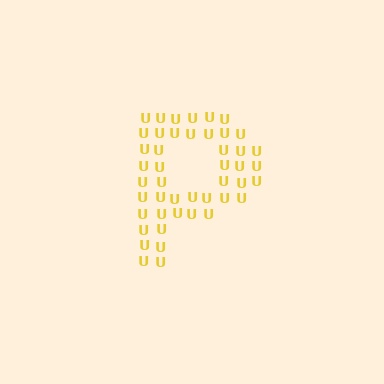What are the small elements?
The small elements are letter U's.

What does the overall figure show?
The overall figure shows the letter P.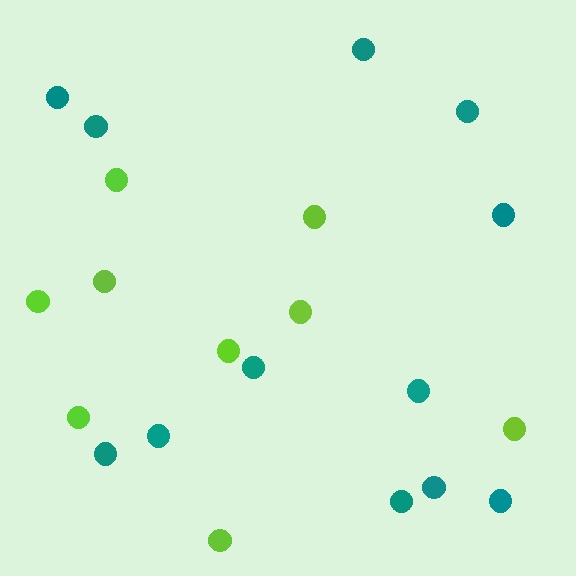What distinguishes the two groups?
There are 2 groups: one group of lime circles (9) and one group of teal circles (12).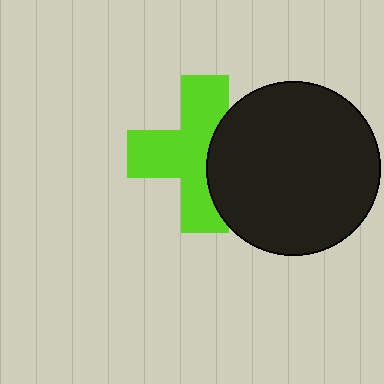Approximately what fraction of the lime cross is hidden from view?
Roughly 35% of the lime cross is hidden behind the black circle.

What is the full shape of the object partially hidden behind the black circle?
The partially hidden object is a lime cross.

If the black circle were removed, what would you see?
You would see the complete lime cross.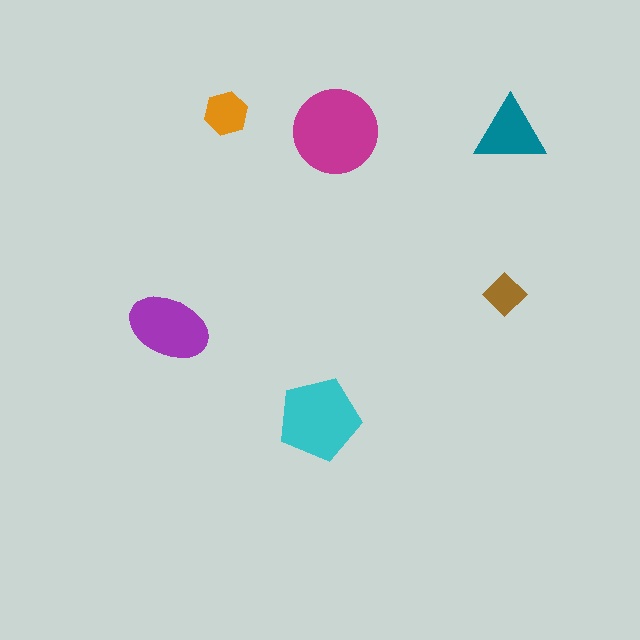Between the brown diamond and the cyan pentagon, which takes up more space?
The cyan pentagon.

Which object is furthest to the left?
The purple ellipse is leftmost.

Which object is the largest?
The magenta circle.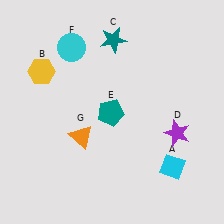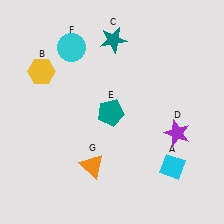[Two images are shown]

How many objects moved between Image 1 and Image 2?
1 object moved between the two images.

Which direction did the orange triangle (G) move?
The orange triangle (G) moved down.